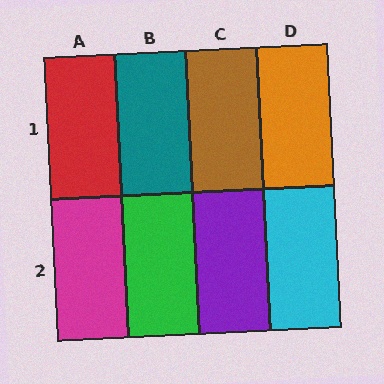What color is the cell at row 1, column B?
Teal.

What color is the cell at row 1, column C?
Brown.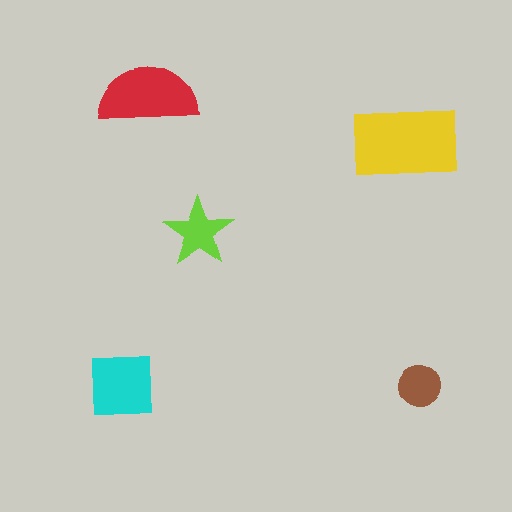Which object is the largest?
The yellow rectangle.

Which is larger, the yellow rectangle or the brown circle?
The yellow rectangle.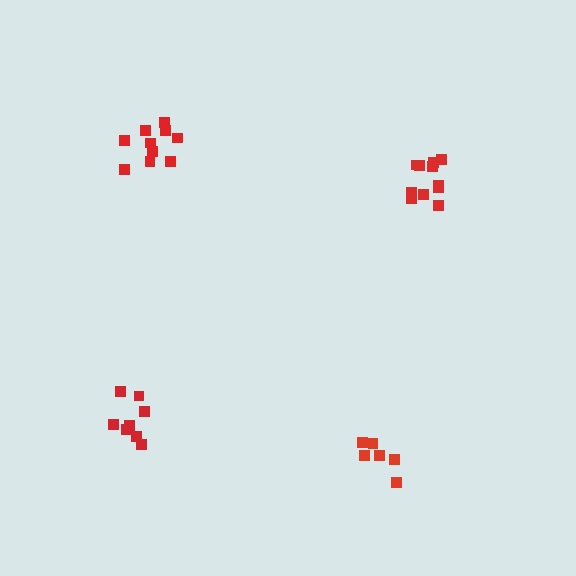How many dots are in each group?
Group 1: 6 dots, Group 2: 11 dots, Group 3: 8 dots, Group 4: 10 dots (35 total).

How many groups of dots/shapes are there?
There are 4 groups.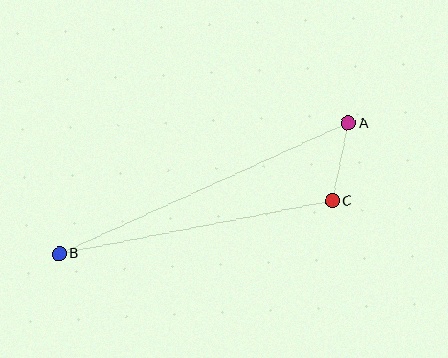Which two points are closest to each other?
Points A and C are closest to each other.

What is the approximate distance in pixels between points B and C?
The distance between B and C is approximately 278 pixels.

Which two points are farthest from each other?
Points A and B are farthest from each other.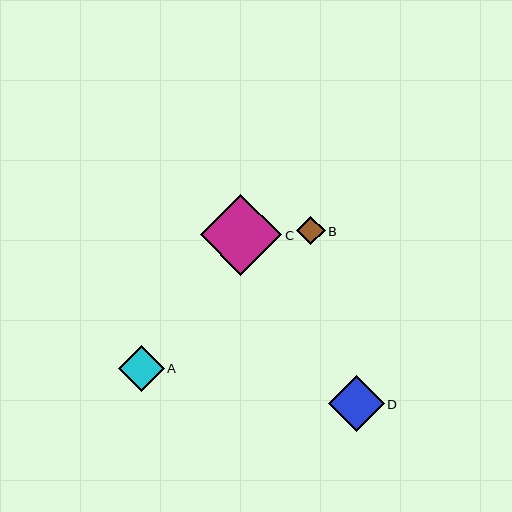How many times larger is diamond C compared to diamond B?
Diamond C is approximately 2.9 times the size of diamond B.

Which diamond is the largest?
Diamond C is the largest with a size of approximately 81 pixels.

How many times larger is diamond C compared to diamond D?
Diamond C is approximately 1.5 times the size of diamond D.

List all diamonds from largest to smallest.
From largest to smallest: C, D, A, B.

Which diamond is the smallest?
Diamond B is the smallest with a size of approximately 28 pixels.